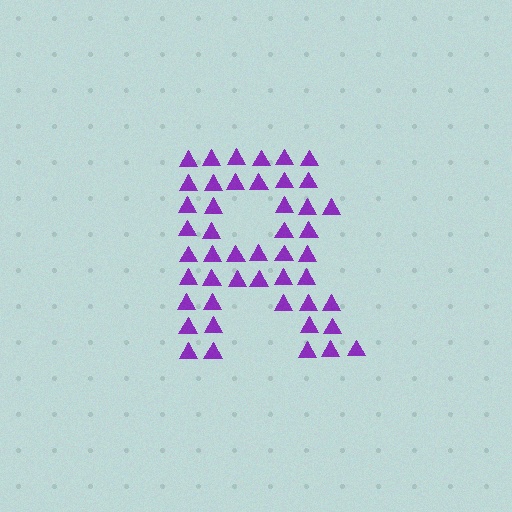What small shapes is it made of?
It is made of small triangles.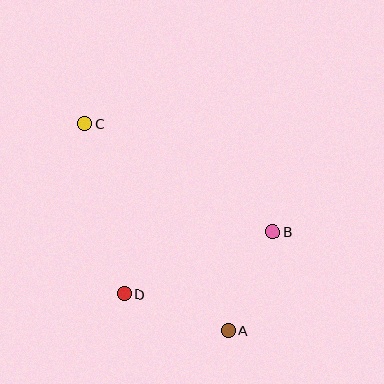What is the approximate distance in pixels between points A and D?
The distance between A and D is approximately 110 pixels.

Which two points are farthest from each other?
Points A and C are farthest from each other.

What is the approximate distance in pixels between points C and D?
The distance between C and D is approximately 175 pixels.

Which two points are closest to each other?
Points A and B are closest to each other.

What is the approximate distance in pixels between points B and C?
The distance between B and C is approximately 217 pixels.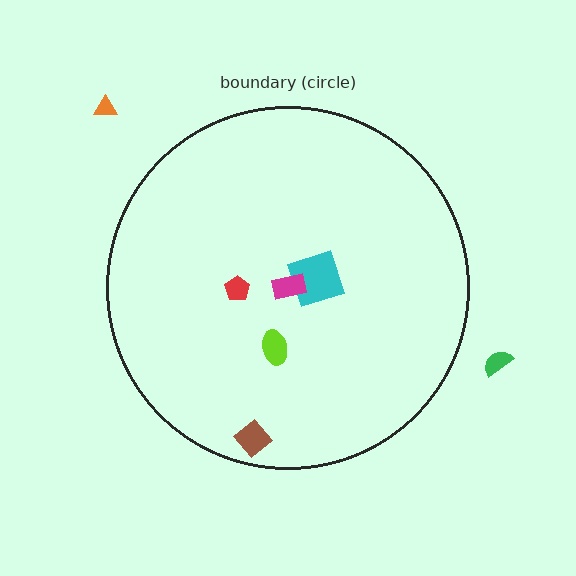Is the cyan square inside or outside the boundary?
Inside.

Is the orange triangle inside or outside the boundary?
Outside.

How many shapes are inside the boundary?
5 inside, 2 outside.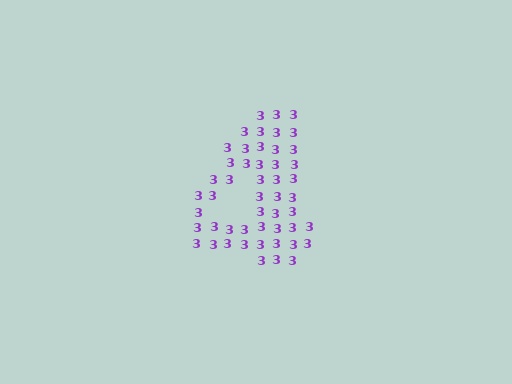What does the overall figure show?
The overall figure shows the digit 4.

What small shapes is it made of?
It is made of small digit 3's.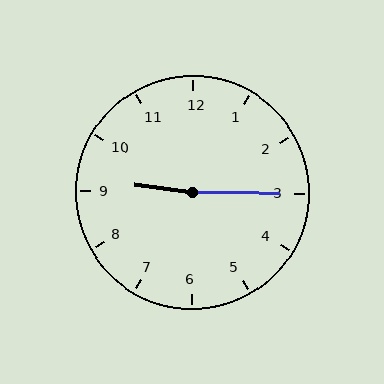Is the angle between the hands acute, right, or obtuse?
It is obtuse.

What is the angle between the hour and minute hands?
Approximately 172 degrees.